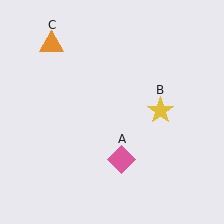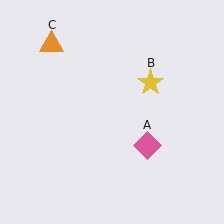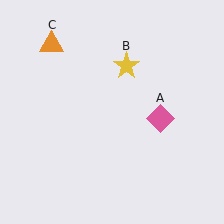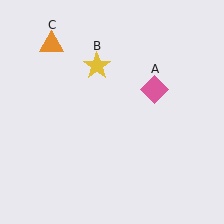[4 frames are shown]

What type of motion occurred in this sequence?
The pink diamond (object A), yellow star (object B) rotated counterclockwise around the center of the scene.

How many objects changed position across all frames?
2 objects changed position: pink diamond (object A), yellow star (object B).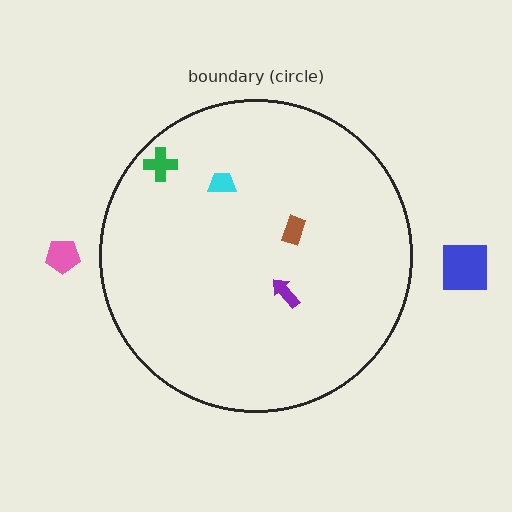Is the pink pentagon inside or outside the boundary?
Outside.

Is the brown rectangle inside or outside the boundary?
Inside.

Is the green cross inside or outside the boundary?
Inside.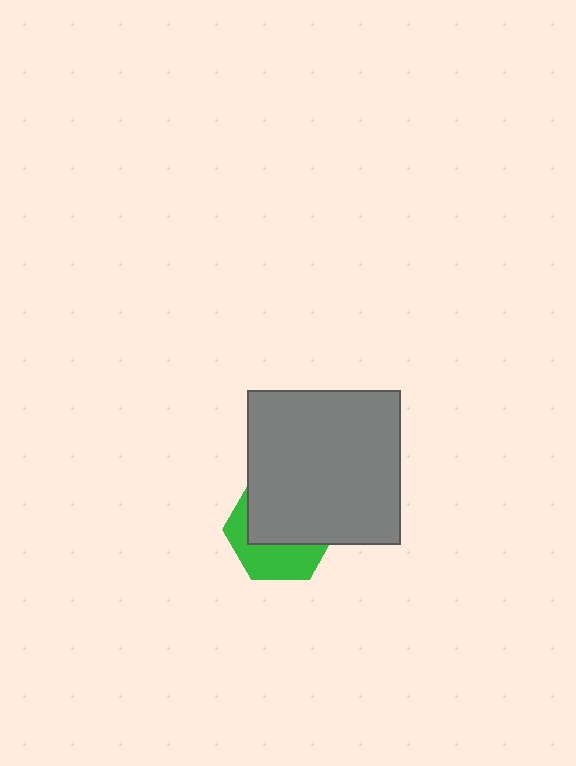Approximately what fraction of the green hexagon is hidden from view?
Roughly 59% of the green hexagon is hidden behind the gray square.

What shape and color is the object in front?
The object in front is a gray square.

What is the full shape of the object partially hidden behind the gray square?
The partially hidden object is a green hexagon.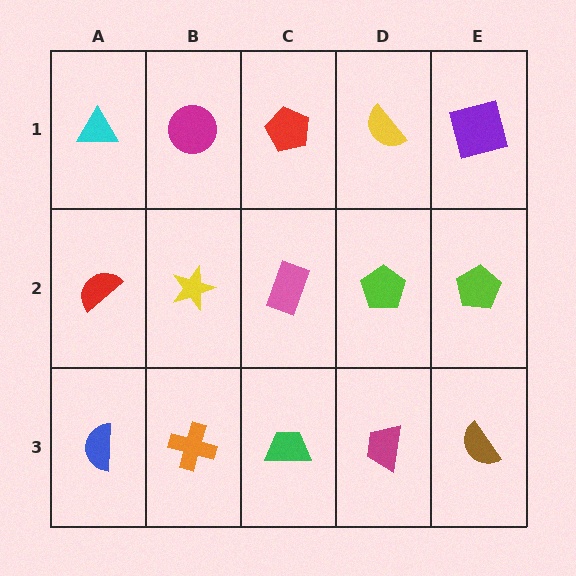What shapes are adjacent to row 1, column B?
A yellow star (row 2, column B), a cyan triangle (row 1, column A), a red pentagon (row 1, column C).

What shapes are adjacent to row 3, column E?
A lime pentagon (row 2, column E), a magenta trapezoid (row 3, column D).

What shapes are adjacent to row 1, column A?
A red semicircle (row 2, column A), a magenta circle (row 1, column B).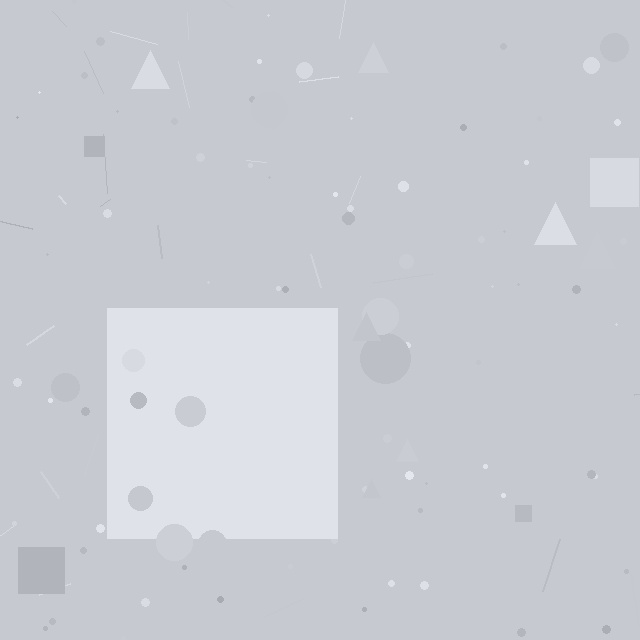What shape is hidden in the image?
A square is hidden in the image.